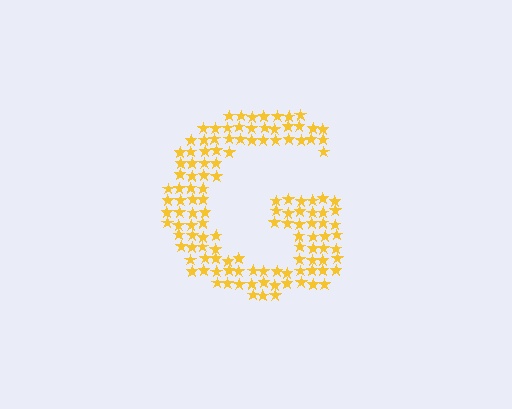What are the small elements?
The small elements are stars.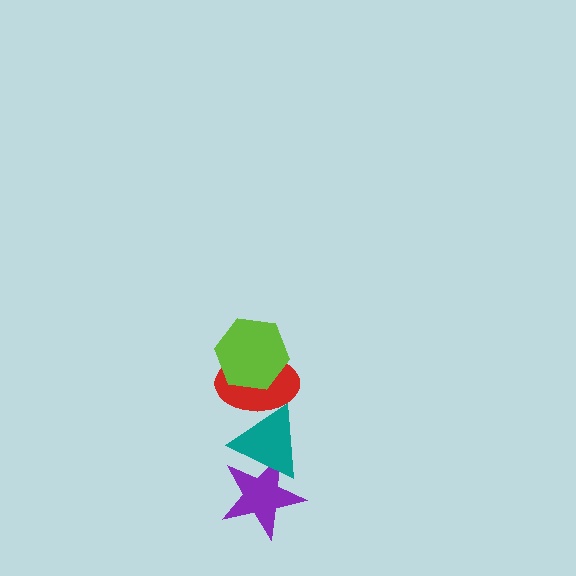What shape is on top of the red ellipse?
The lime hexagon is on top of the red ellipse.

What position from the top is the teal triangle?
The teal triangle is 3rd from the top.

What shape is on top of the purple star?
The teal triangle is on top of the purple star.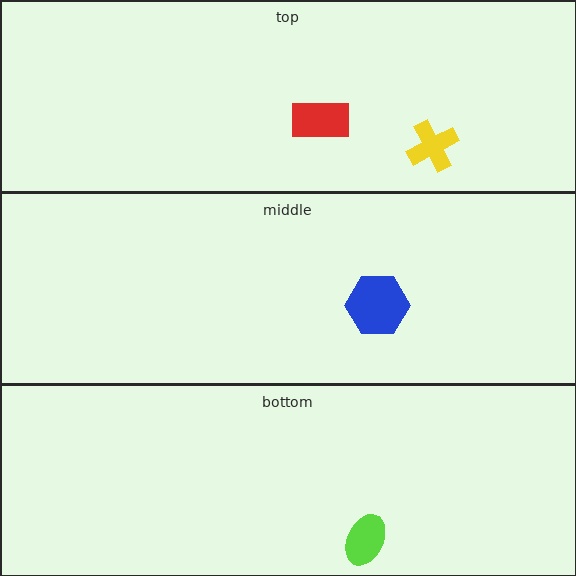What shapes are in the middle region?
The blue hexagon.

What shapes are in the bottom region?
The lime ellipse.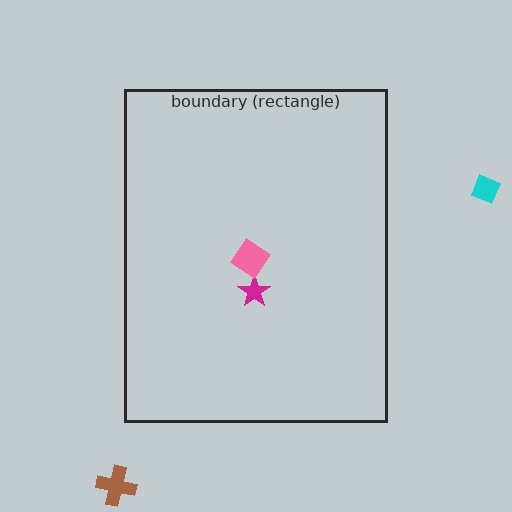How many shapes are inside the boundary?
2 inside, 2 outside.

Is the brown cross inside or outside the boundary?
Outside.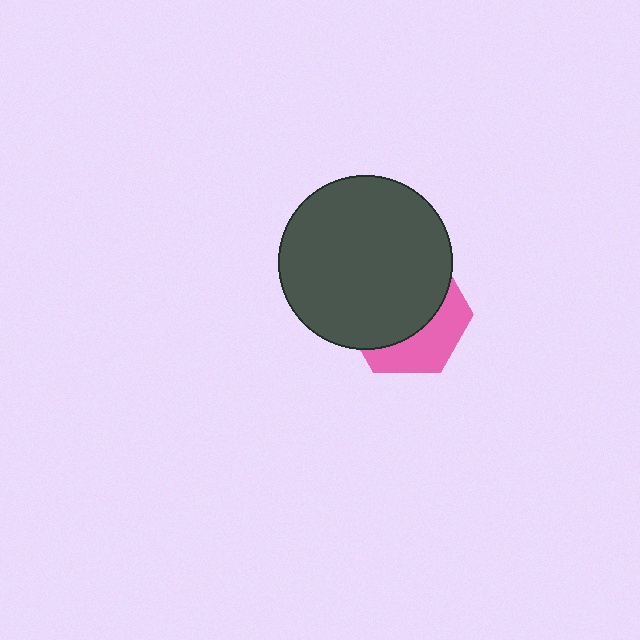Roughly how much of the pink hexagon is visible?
A small part of it is visible (roughly 36%).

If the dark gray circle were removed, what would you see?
You would see the complete pink hexagon.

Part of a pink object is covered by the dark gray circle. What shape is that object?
It is a hexagon.